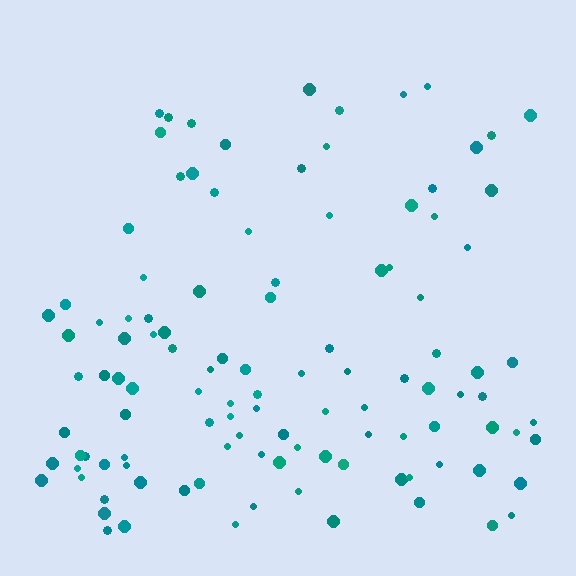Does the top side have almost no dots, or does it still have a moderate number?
Still a moderate number, just noticeably fewer than the bottom.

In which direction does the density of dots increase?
From top to bottom, with the bottom side densest.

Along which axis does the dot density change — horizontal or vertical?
Vertical.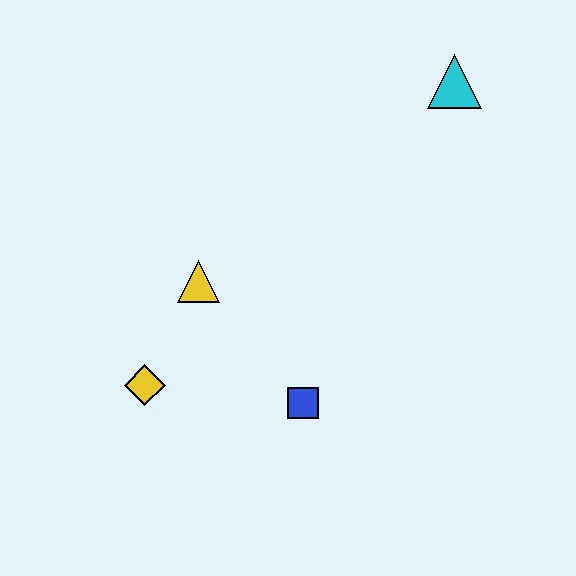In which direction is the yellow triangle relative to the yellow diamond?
The yellow triangle is above the yellow diamond.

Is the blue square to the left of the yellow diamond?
No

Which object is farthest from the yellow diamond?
The cyan triangle is farthest from the yellow diamond.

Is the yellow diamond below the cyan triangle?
Yes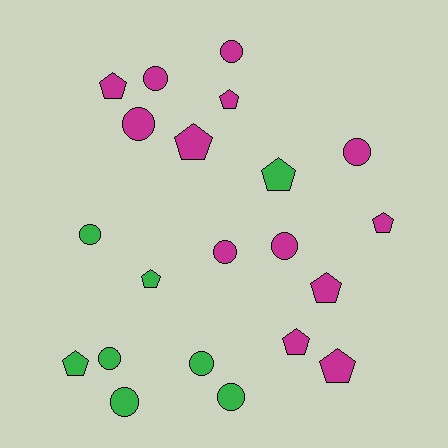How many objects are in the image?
There are 21 objects.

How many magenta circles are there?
There are 6 magenta circles.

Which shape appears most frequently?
Circle, with 11 objects.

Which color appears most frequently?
Magenta, with 13 objects.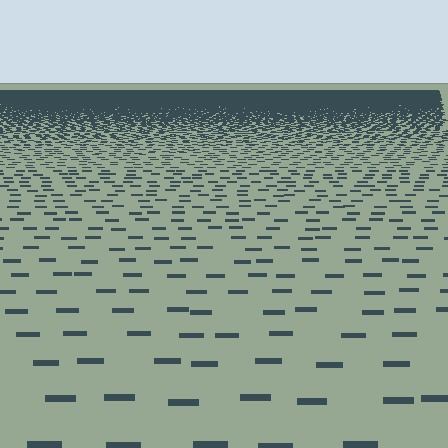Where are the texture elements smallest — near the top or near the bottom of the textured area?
Near the top.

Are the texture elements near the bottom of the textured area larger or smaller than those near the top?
Larger. Near the bottom, elements are closer to the viewer and appear at a bigger on-screen size.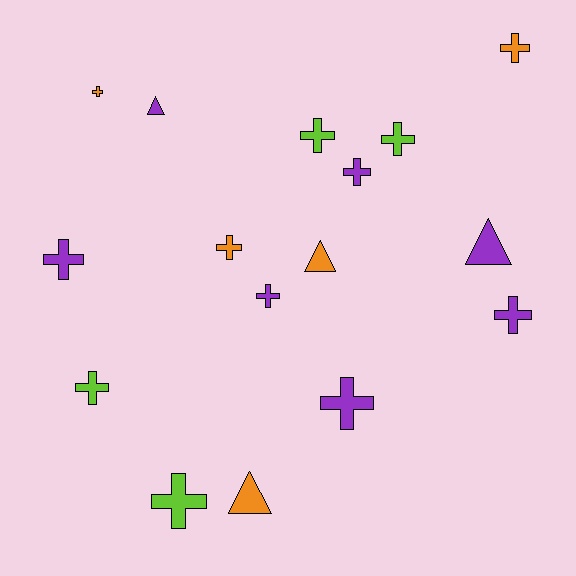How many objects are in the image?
There are 16 objects.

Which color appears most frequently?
Purple, with 7 objects.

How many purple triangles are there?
There are 2 purple triangles.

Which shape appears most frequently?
Cross, with 12 objects.